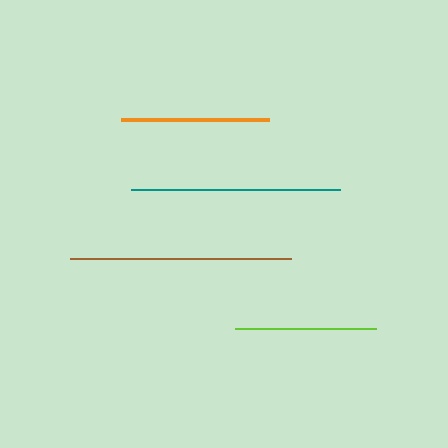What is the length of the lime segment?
The lime segment is approximately 141 pixels long.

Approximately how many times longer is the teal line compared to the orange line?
The teal line is approximately 1.4 times the length of the orange line.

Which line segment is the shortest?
The lime line is the shortest at approximately 141 pixels.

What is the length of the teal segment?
The teal segment is approximately 208 pixels long.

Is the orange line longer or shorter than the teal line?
The teal line is longer than the orange line.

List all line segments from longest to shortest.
From longest to shortest: brown, teal, orange, lime.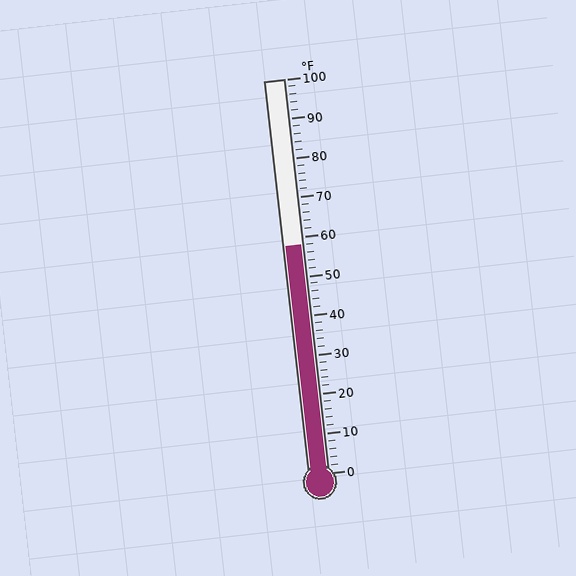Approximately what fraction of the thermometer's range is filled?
The thermometer is filled to approximately 60% of its range.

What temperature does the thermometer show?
The thermometer shows approximately 58°F.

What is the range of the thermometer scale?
The thermometer scale ranges from 0°F to 100°F.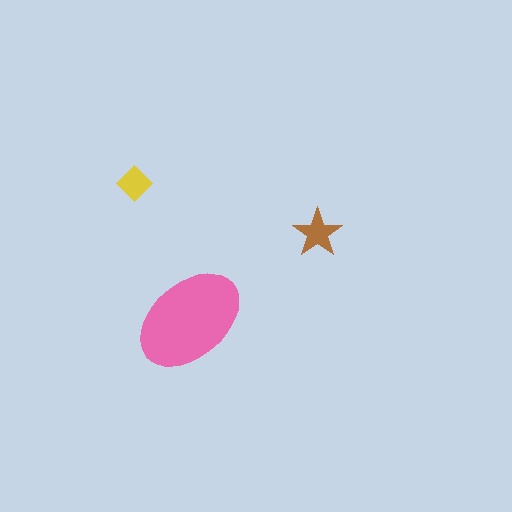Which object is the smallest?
The yellow diamond.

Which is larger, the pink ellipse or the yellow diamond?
The pink ellipse.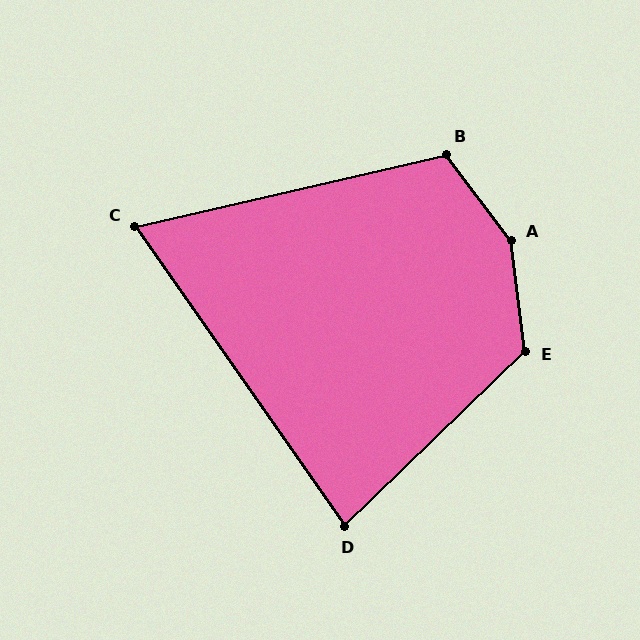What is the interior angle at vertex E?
Approximately 127 degrees (obtuse).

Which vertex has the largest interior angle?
A, at approximately 149 degrees.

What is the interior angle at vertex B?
Approximately 115 degrees (obtuse).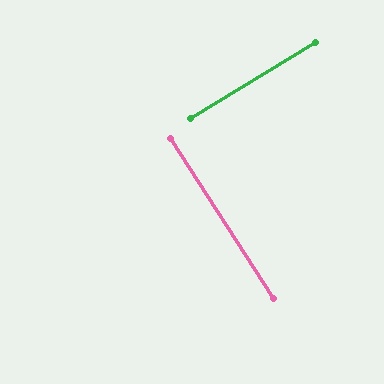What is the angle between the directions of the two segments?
Approximately 89 degrees.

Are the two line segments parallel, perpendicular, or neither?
Perpendicular — they meet at approximately 89°.